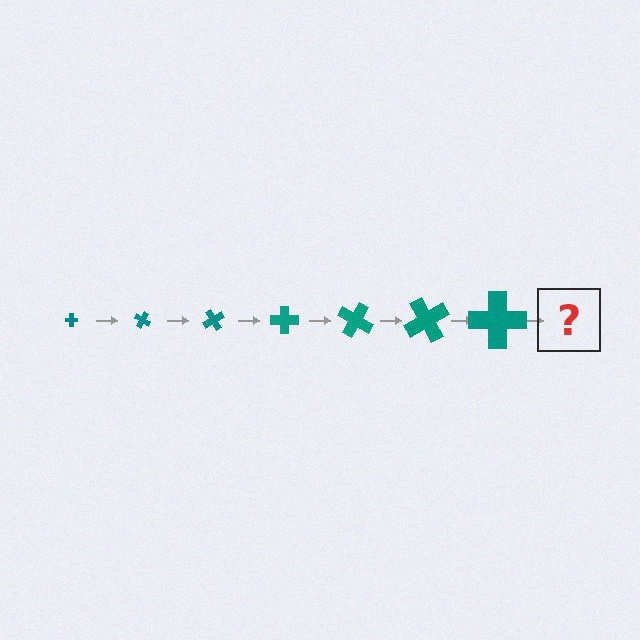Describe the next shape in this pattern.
It should be a cross, larger than the previous one and rotated 210 degrees from the start.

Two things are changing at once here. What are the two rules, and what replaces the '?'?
The two rules are that the cross grows larger each step and it rotates 30 degrees each step. The '?' should be a cross, larger than the previous one and rotated 210 degrees from the start.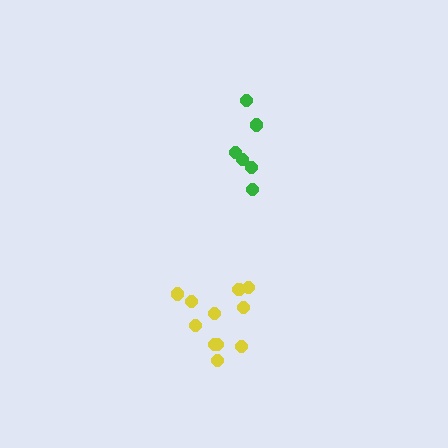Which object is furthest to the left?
The yellow cluster is leftmost.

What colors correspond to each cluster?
The clusters are colored: yellow, green.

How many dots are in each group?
Group 1: 11 dots, Group 2: 6 dots (17 total).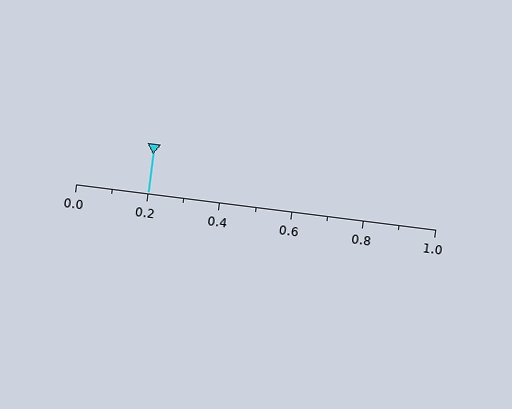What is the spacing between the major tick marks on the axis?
The major ticks are spaced 0.2 apart.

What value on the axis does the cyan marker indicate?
The marker indicates approximately 0.2.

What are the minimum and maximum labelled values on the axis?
The axis runs from 0.0 to 1.0.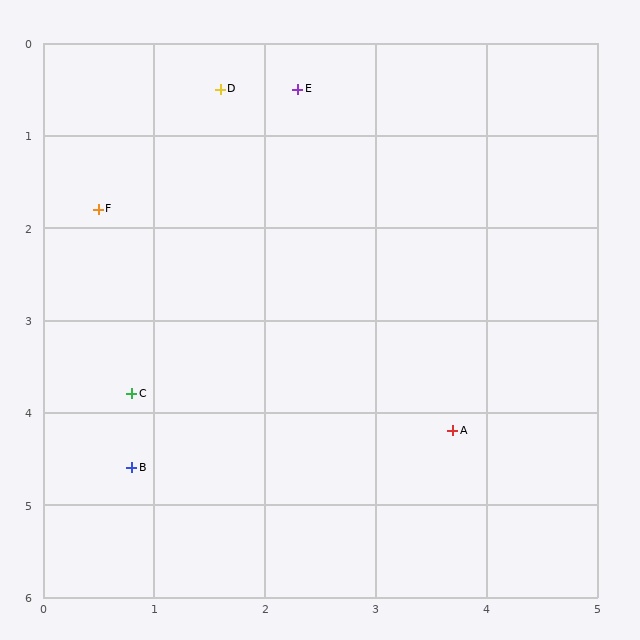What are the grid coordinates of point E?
Point E is at approximately (2.3, 0.5).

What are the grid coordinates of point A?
Point A is at approximately (3.7, 4.2).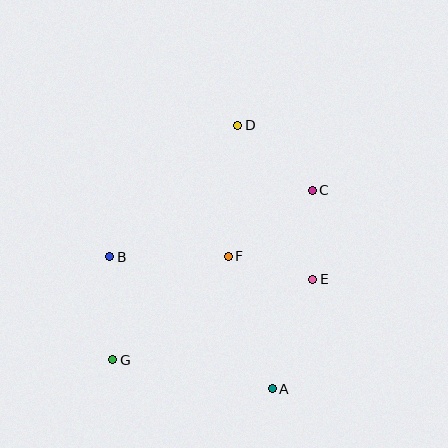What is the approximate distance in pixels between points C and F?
The distance between C and F is approximately 107 pixels.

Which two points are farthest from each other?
Points D and G are farthest from each other.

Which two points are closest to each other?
Points E and F are closest to each other.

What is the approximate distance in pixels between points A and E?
The distance between A and E is approximately 117 pixels.